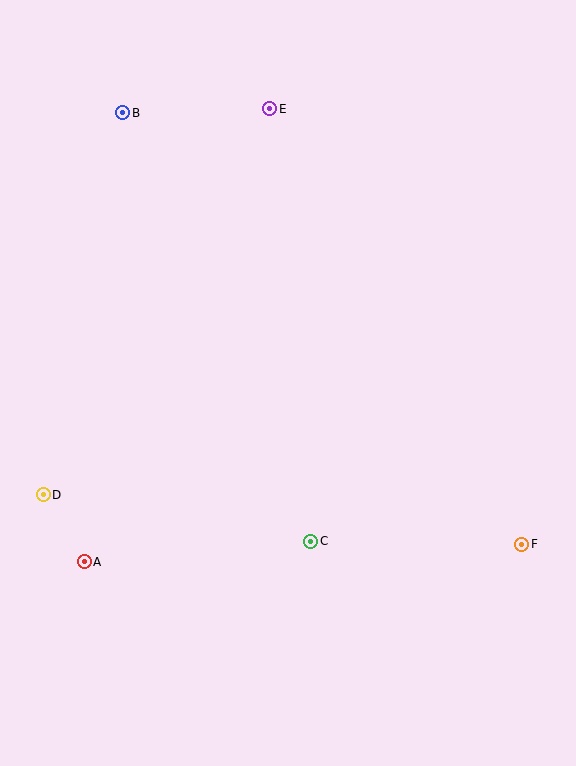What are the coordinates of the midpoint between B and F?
The midpoint between B and F is at (322, 329).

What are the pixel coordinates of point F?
Point F is at (522, 544).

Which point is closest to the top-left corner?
Point B is closest to the top-left corner.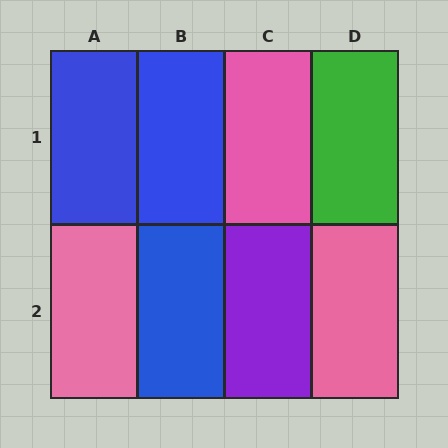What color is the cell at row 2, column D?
Pink.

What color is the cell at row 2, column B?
Blue.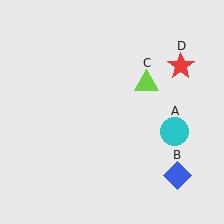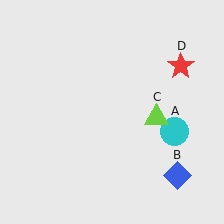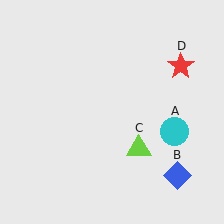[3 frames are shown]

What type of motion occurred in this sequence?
The lime triangle (object C) rotated clockwise around the center of the scene.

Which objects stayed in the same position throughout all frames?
Cyan circle (object A) and blue diamond (object B) and red star (object D) remained stationary.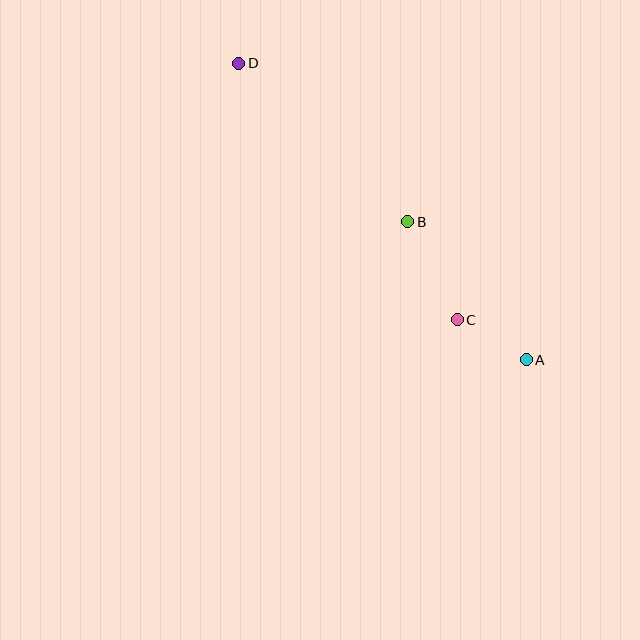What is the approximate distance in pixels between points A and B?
The distance between A and B is approximately 182 pixels.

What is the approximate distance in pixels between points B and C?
The distance between B and C is approximately 110 pixels.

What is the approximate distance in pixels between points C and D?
The distance between C and D is approximately 337 pixels.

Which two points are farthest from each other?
Points A and D are farthest from each other.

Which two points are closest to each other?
Points A and C are closest to each other.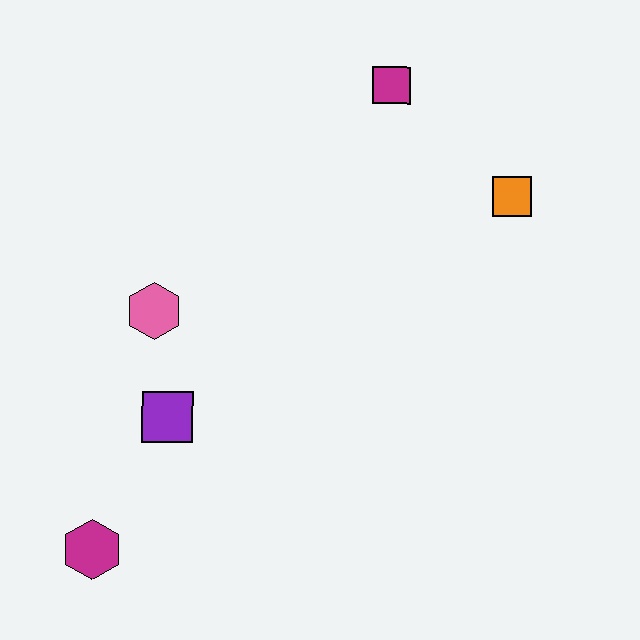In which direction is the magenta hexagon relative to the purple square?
The magenta hexagon is below the purple square.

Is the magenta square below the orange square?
No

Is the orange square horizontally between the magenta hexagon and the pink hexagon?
No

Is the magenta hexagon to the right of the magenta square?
No